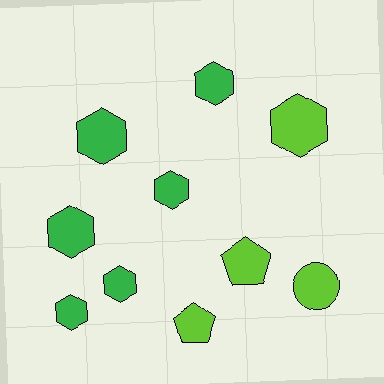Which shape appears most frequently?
Hexagon, with 7 objects.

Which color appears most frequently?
Green, with 6 objects.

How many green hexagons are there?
There are 6 green hexagons.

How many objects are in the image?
There are 10 objects.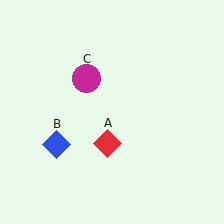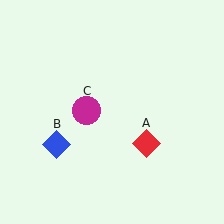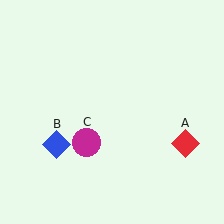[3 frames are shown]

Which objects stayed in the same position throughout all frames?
Blue diamond (object B) remained stationary.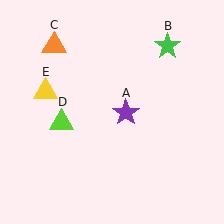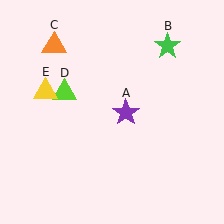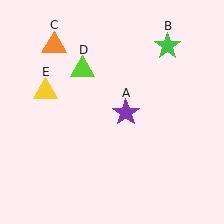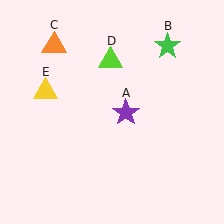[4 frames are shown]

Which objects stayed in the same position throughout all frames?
Purple star (object A) and green star (object B) and orange triangle (object C) and yellow triangle (object E) remained stationary.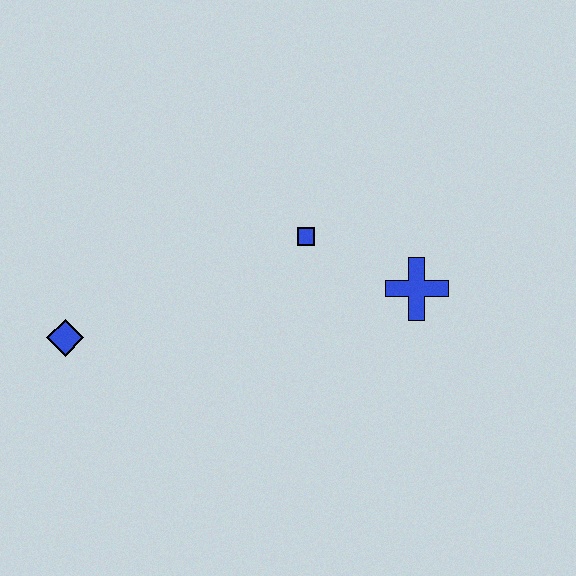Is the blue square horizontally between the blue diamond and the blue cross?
Yes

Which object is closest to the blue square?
The blue cross is closest to the blue square.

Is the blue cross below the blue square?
Yes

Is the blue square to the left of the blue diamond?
No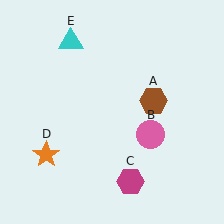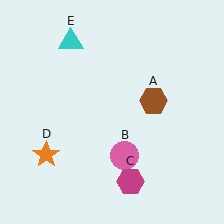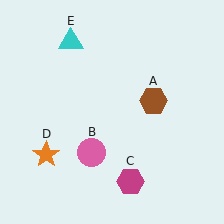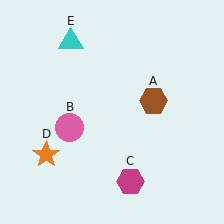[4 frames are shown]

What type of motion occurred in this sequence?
The pink circle (object B) rotated clockwise around the center of the scene.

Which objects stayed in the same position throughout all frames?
Brown hexagon (object A) and magenta hexagon (object C) and orange star (object D) and cyan triangle (object E) remained stationary.